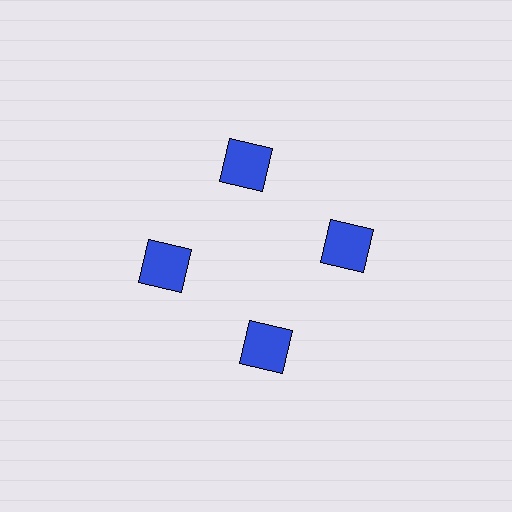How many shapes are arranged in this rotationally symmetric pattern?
There are 4 shapes, arranged in 4 groups of 1.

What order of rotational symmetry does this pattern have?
This pattern has 4-fold rotational symmetry.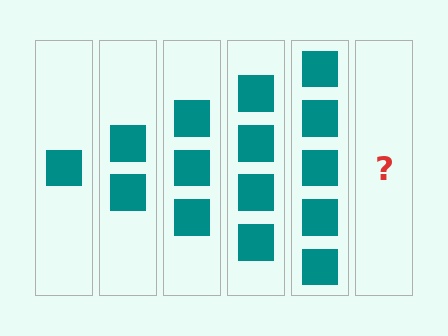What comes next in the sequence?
The next element should be 6 squares.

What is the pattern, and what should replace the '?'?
The pattern is that each step adds one more square. The '?' should be 6 squares.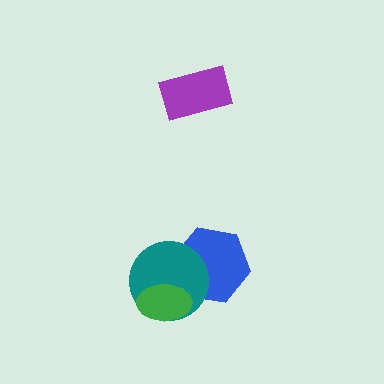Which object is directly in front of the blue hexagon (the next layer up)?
The teal circle is directly in front of the blue hexagon.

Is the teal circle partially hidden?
Yes, it is partially covered by another shape.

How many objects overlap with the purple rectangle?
0 objects overlap with the purple rectangle.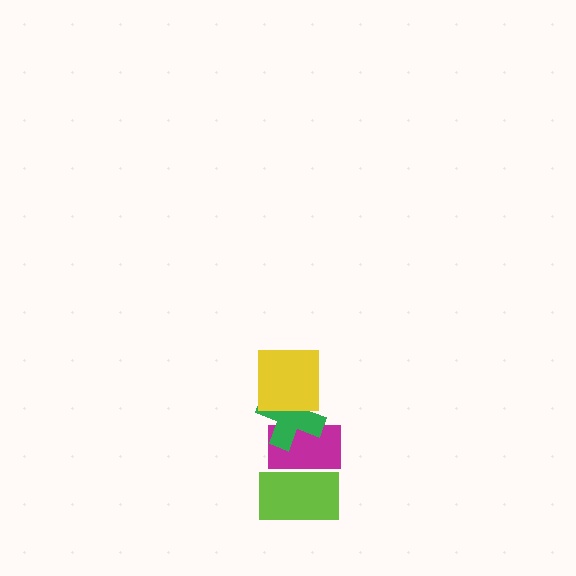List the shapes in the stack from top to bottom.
From top to bottom: the yellow square, the green cross, the magenta rectangle, the lime rectangle.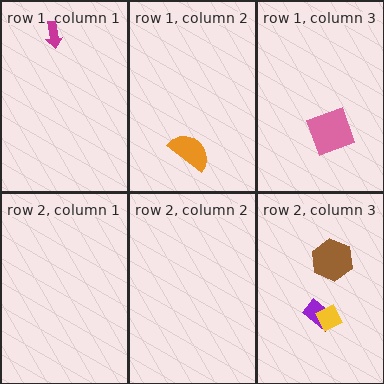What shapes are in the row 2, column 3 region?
The purple rectangle, the brown hexagon, the yellow diamond.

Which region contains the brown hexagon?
The row 2, column 3 region.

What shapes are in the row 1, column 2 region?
The orange semicircle.